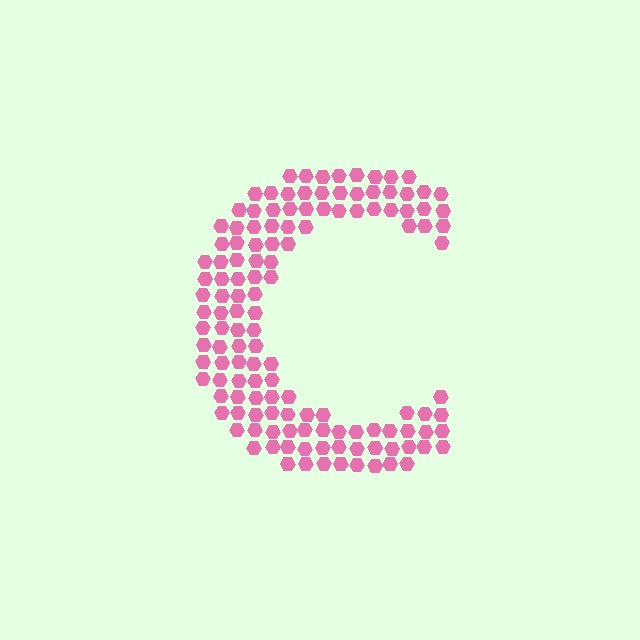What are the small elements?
The small elements are hexagons.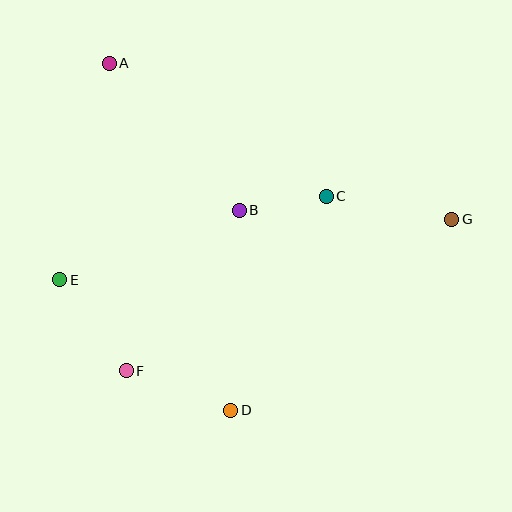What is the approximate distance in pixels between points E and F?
The distance between E and F is approximately 113 pixels.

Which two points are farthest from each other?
Points E and G are farthest from each other.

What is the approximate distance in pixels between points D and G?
The distance between D and G is approximately 292 pixels.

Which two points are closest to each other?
Points B and C are closest to each other.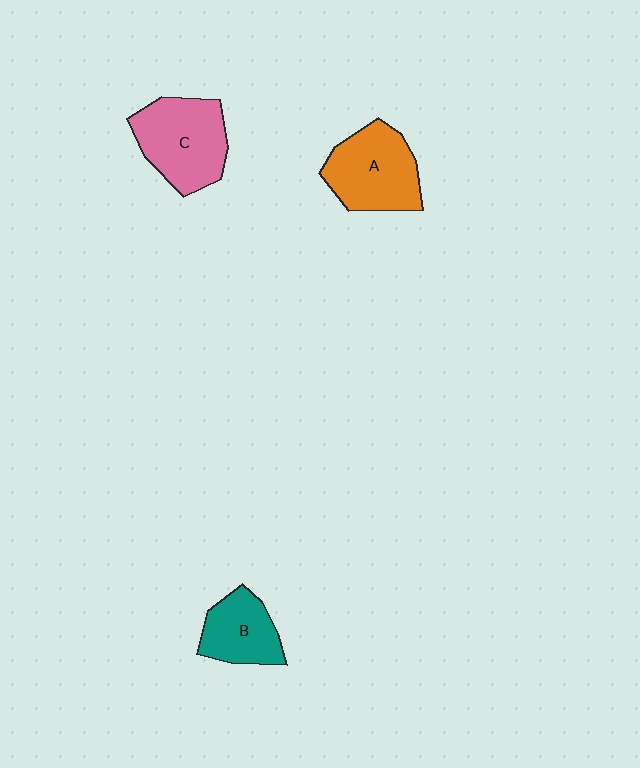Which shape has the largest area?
Shape C (pink).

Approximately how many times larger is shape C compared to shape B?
Approximately 1.5 times.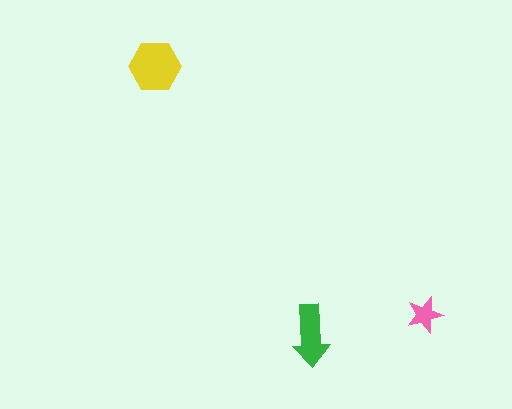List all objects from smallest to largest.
The pink star, the green arrow, the yellow hexagon.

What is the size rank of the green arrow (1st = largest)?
2nd.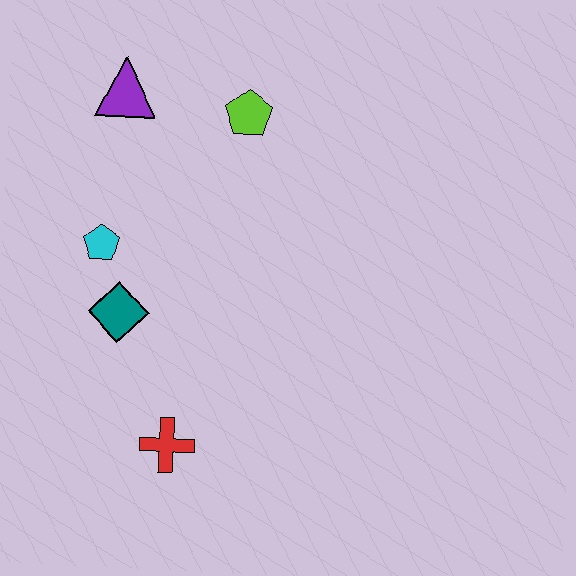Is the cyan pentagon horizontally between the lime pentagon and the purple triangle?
No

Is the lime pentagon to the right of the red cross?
Yes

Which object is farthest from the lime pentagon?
The red cross is farthest from the lime pentagon.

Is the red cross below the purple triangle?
Yes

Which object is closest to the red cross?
The teal diamond is closest to the red cross.